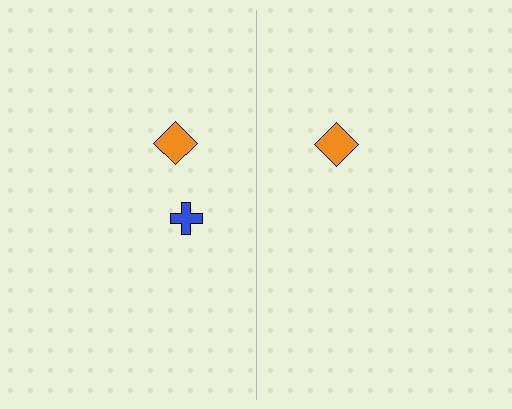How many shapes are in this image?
There are 3 shapes in this image.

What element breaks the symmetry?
A blue cross is missing from the right side.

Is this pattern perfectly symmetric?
No, the pattern is not perfectly symmetric. A blue cross is missing from the right side.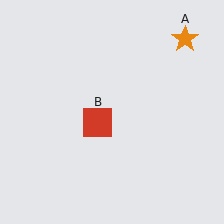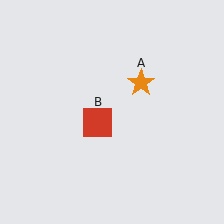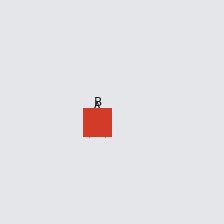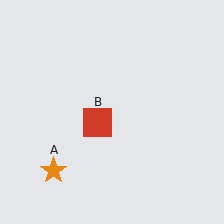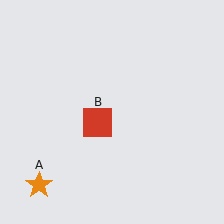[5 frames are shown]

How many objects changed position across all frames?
1 object changed position: orange star (object A).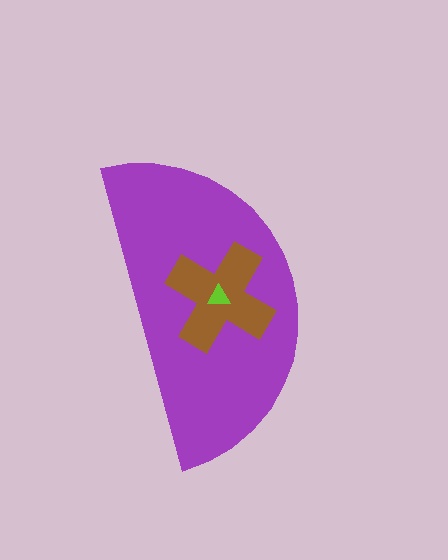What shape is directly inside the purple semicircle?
The brown cross.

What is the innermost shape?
The lime triangle.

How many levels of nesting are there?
3.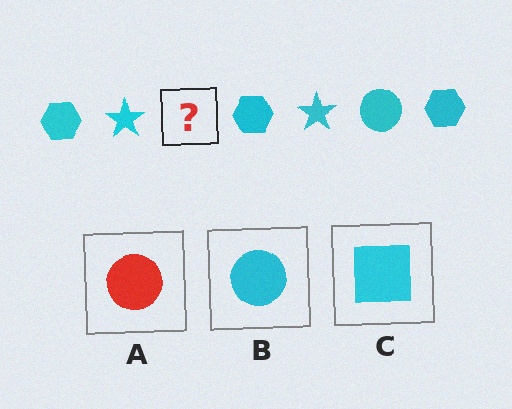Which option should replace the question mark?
Option B.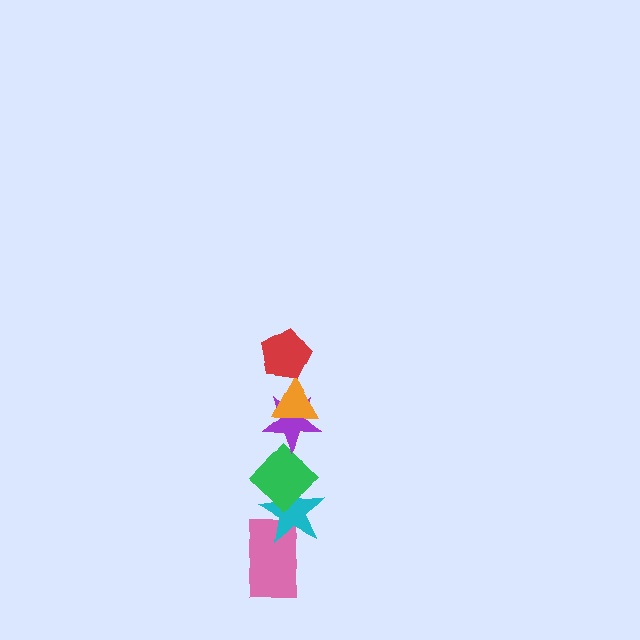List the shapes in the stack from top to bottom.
From top to bottom: the red pentagon, the orange triangle, the purple star, the green diamond, the cyan star, the pink rectangle.